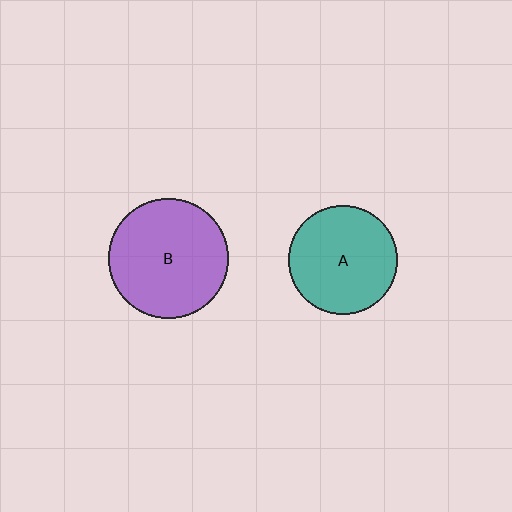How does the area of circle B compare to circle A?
Approximately 1.2 times.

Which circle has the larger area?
Circle B (purple).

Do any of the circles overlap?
No, none of the circles overlap.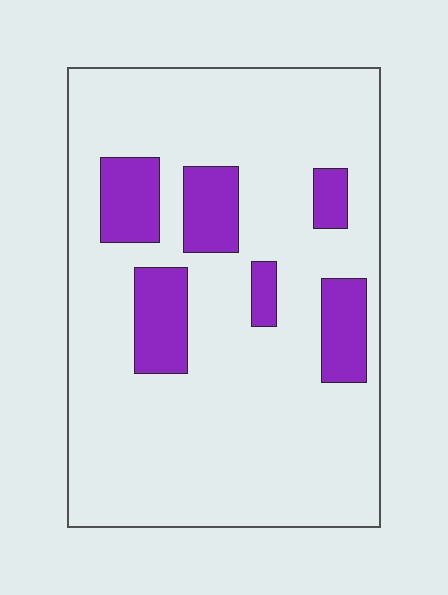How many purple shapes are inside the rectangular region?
6.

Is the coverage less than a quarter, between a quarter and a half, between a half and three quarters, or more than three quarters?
Less than a quarter.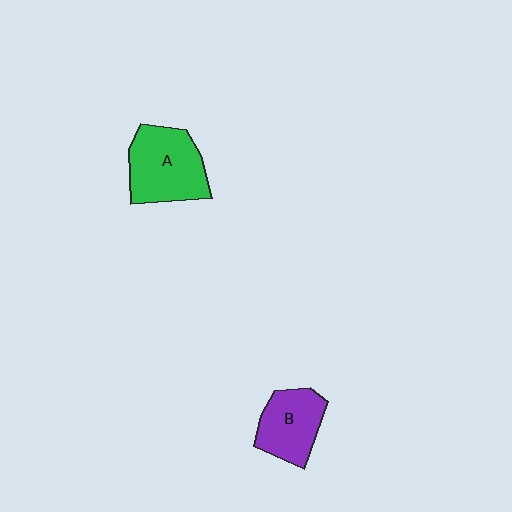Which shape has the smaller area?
Shape B (purple).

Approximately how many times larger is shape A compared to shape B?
Approximately 1.3 times.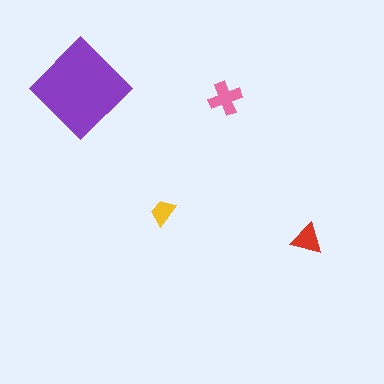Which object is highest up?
The purple diamond is topmost.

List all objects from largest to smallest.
The purple diamond, the pink cross, the red triangle, the yellow trapezoid.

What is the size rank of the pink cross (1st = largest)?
2nd.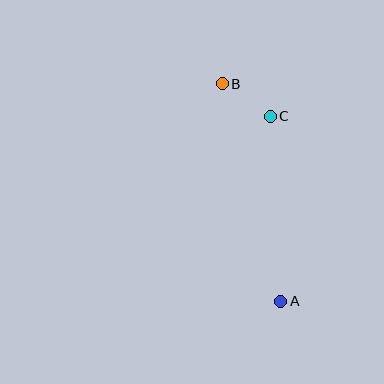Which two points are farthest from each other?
Points A and B are farthest from each other.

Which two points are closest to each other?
Points B and C are closest to each other.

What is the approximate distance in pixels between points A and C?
The distance between A and C is approximately 185 pixels.